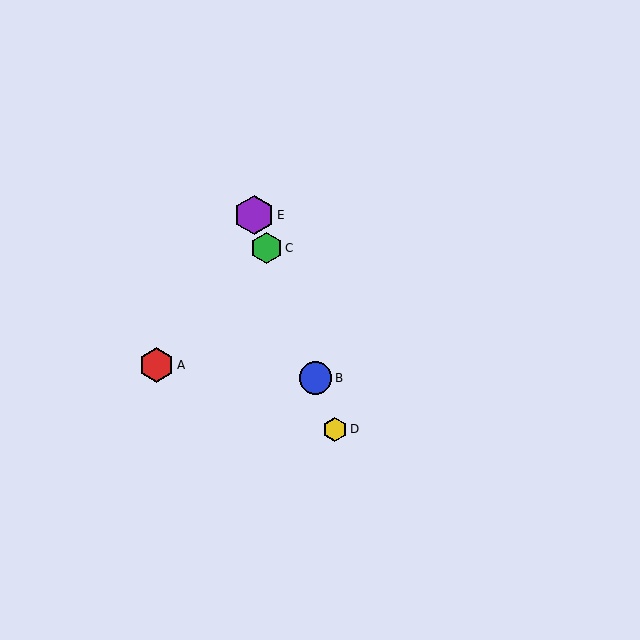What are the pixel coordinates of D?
Object D is at (335, 429).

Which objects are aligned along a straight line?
Objects B, C, D, E are aligned along a straight line.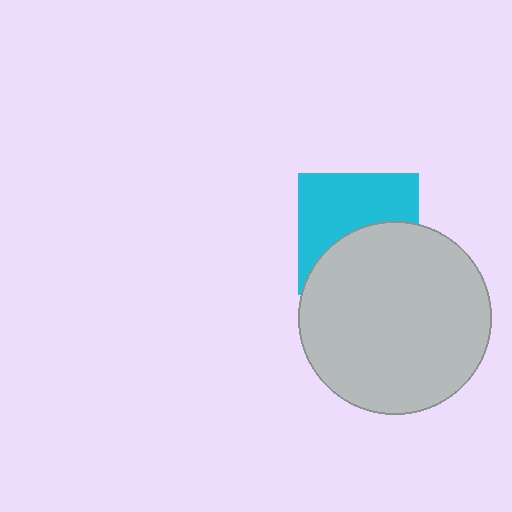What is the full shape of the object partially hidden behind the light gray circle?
The partially hidden object is a cyan square.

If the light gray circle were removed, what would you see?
You would see the complete cyan square.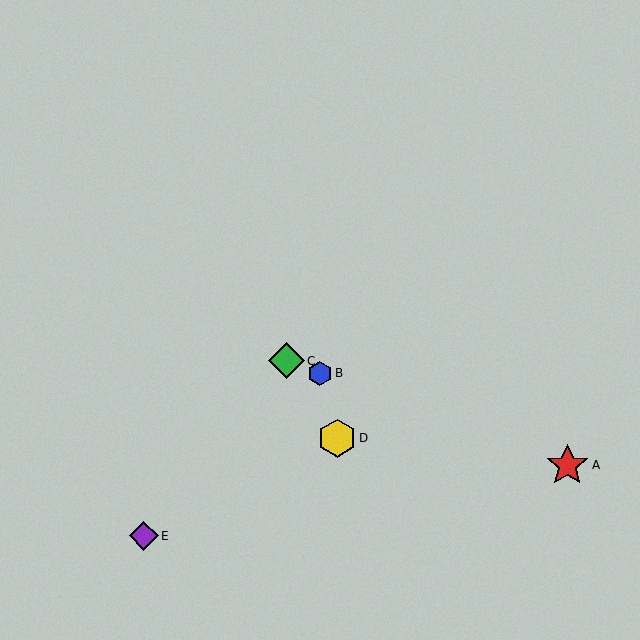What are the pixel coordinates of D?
Object D is at (337, 438).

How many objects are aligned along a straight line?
3 objects (A, B, C) are aligned along a straight line.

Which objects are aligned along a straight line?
Objects A, B, C are aligned along a straight line.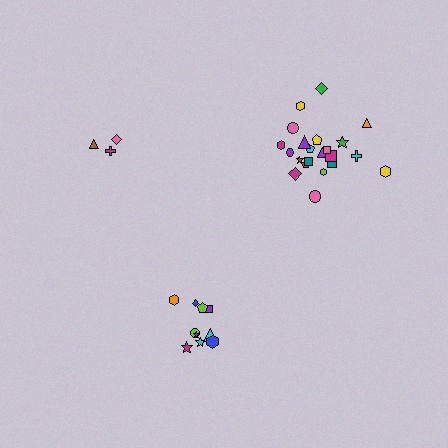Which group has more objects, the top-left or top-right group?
The top-right group.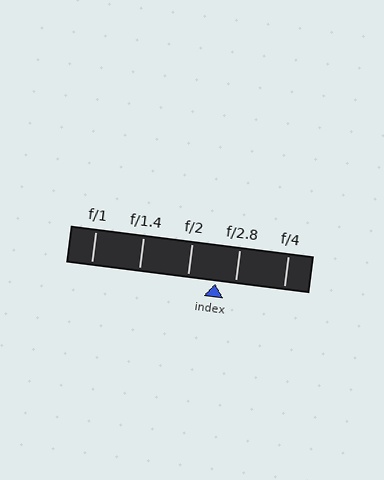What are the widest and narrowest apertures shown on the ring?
The widest aperture shown is f/1 and the narrowest is f/4.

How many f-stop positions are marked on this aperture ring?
There are 5 f-stop positions marked.